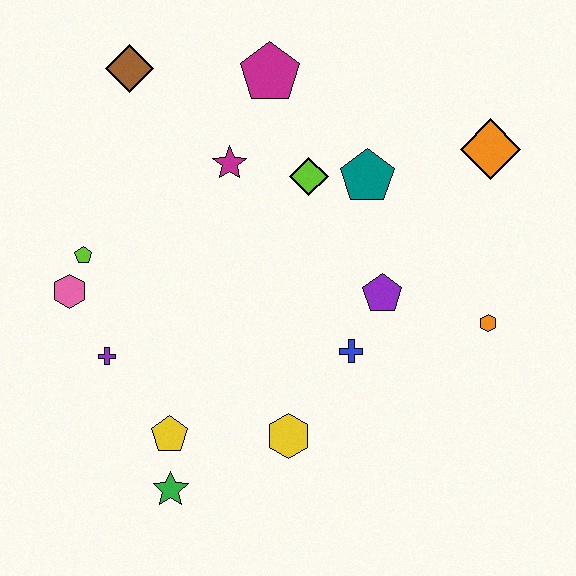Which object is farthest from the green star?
The orange diamond is farthest from the green star.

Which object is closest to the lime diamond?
The teal pentagon is closest to the lime diamond.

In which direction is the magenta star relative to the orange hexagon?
The magenta star is to the left of the orange hexagon.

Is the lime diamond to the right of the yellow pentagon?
Yes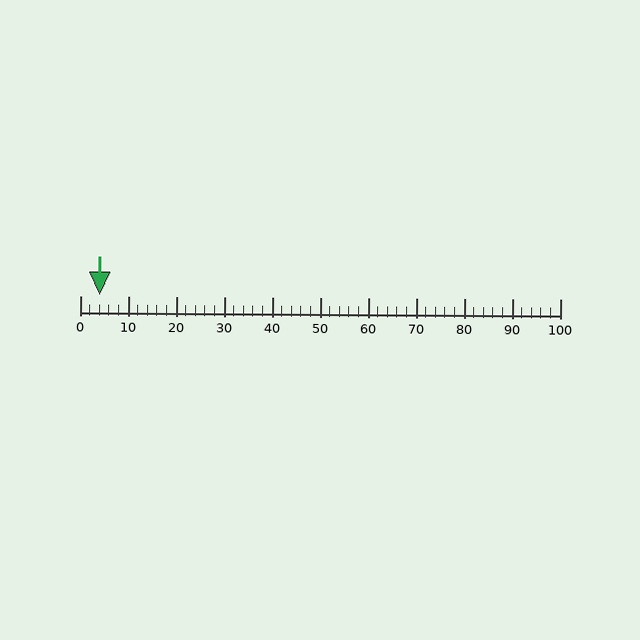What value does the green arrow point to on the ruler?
The green arrow points to approximately 4.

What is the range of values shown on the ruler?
The ruler shows values from 0 to 100.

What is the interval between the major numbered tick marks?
The major tick marks are spaced 10 units apart.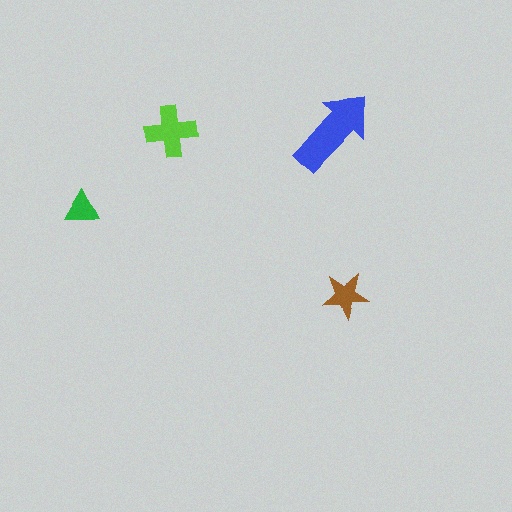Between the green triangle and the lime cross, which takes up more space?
The lime cross.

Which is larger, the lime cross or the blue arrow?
The blue arrow.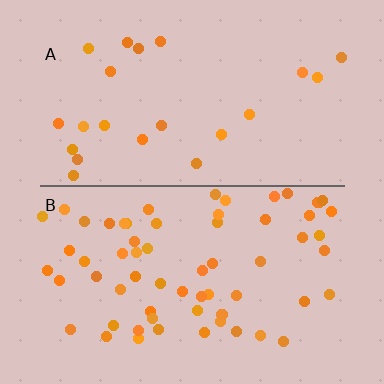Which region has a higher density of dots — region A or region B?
B (the bottom).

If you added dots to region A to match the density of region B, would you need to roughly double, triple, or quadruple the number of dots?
Approximately triple.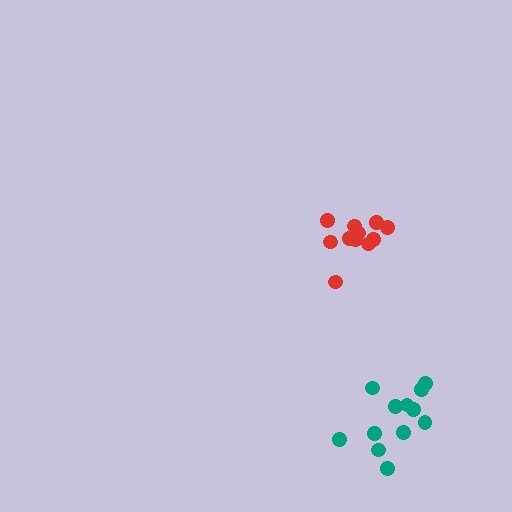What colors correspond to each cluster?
The clusters are colored: teal, red.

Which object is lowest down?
The teal cluster is bottommost.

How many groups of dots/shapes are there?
There are 2 groups.